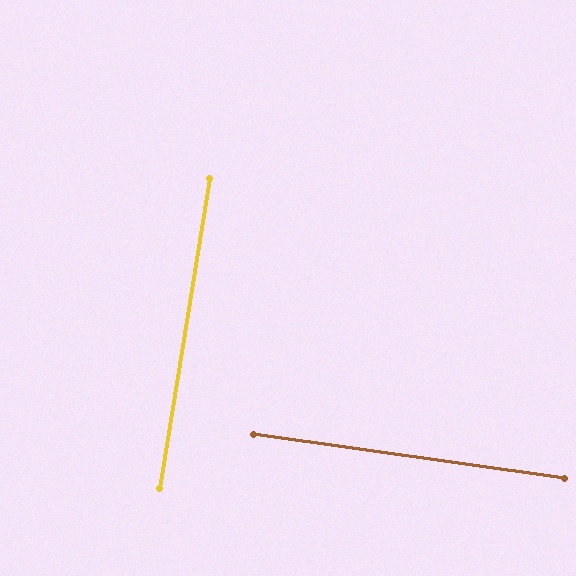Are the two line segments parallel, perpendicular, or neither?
Perpendicular — they meet at approximately 89°.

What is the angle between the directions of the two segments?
Approximately 89 degrees.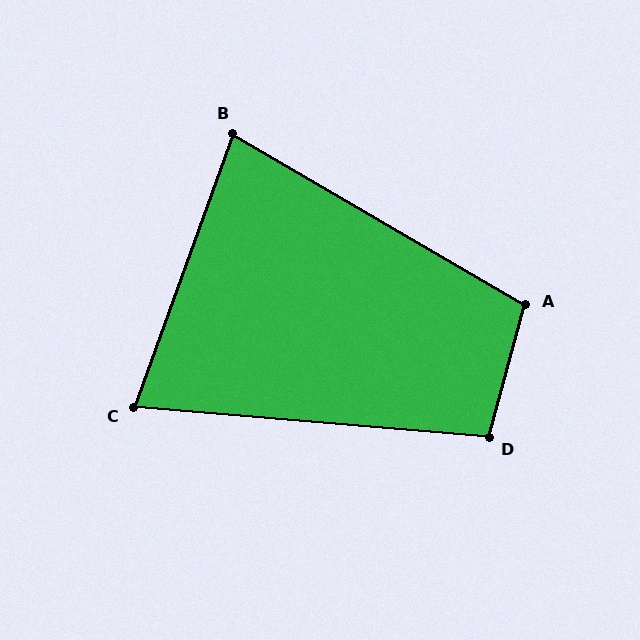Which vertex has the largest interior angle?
A, at approximately 105 degrees.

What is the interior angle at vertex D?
Approximately 100 degrees (obtuse).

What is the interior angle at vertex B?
Approximately 80 degrees (acute).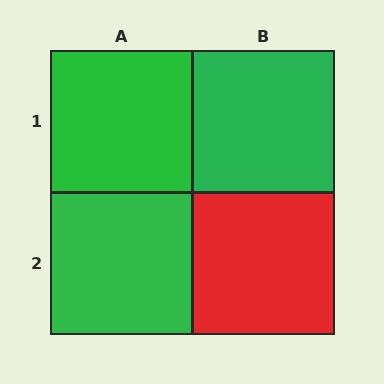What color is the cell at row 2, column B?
Red.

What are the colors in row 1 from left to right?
Green, green.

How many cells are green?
3 cells are green.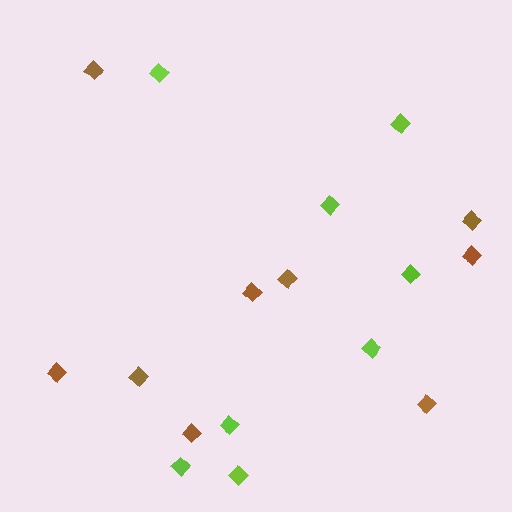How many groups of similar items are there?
There are 2 groups: one group of brown diamonds (9) and one group of lime diamonds (8).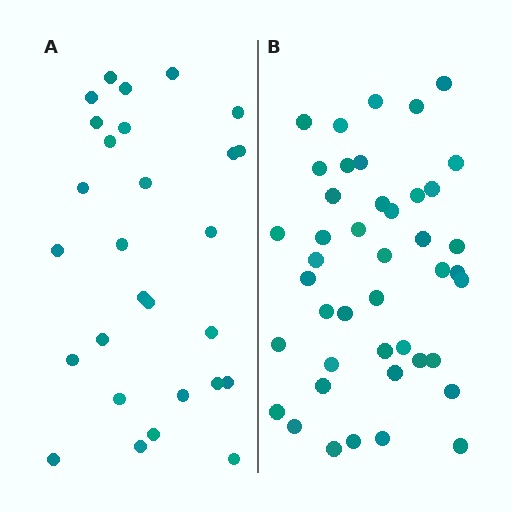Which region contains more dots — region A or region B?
Region B (the right region) has more dots.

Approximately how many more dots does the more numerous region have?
Region B has approximately 15 more dots than region A.